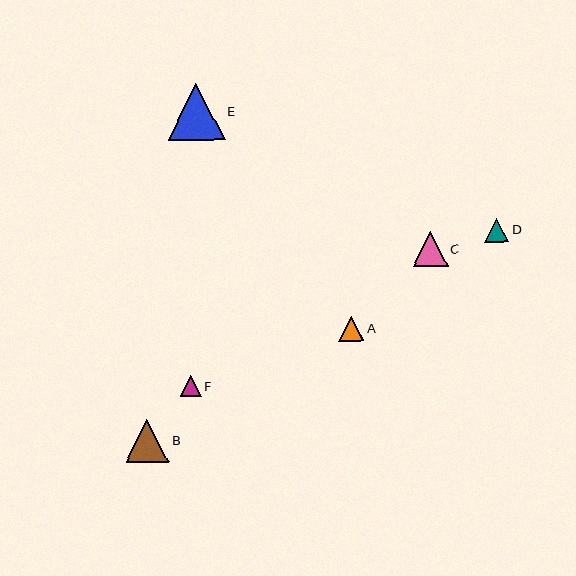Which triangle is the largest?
Triangle E is the largest with a size of approximately 57 pixels.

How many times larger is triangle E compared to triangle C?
Triangle E is approximately 1.6 times the size of triangle C.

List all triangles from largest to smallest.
From largest to smallest: E, B, C, A, D, F.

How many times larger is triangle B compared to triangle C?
Triangle B is approximately 1.3 times the size of triangle C.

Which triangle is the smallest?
Triangle F is the smallest with a size of approximately 21 pixels.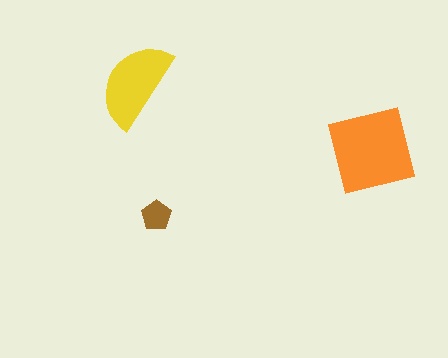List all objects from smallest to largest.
The brown pentagon, the yellow semicircle, the orange square.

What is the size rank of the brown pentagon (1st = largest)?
3rd.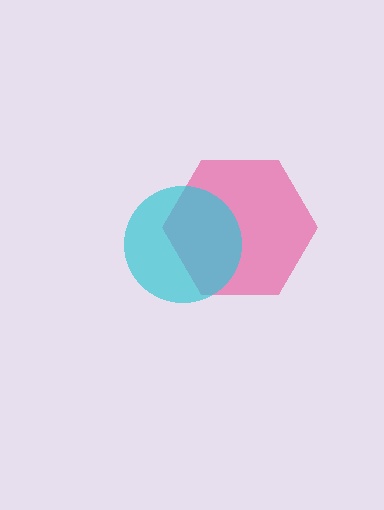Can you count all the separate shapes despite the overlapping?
Yes, there are 2 separate shapes.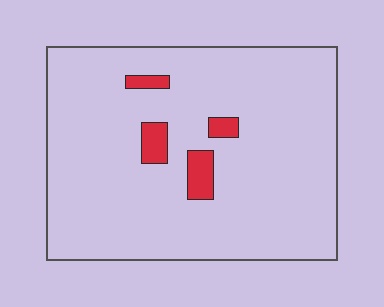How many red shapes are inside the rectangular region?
4.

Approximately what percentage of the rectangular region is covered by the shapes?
Approximately 5%.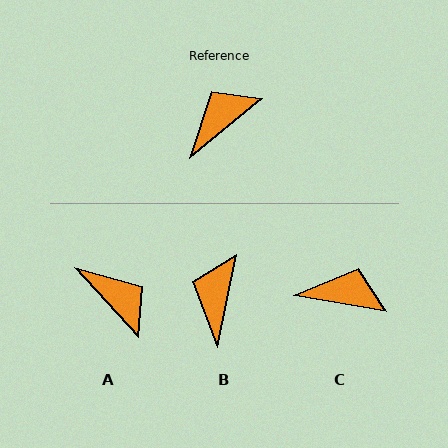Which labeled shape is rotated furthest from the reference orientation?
A, about 87 degrees away.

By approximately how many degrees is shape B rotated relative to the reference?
Approximately 39 degrees counter-clockwise.